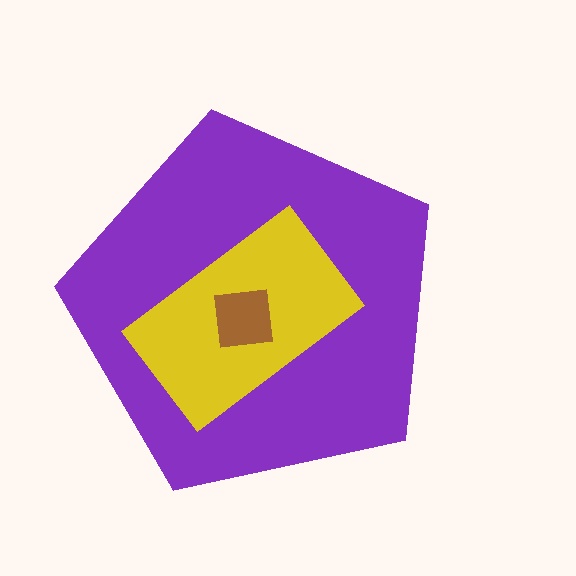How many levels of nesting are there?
3.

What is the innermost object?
The brown square.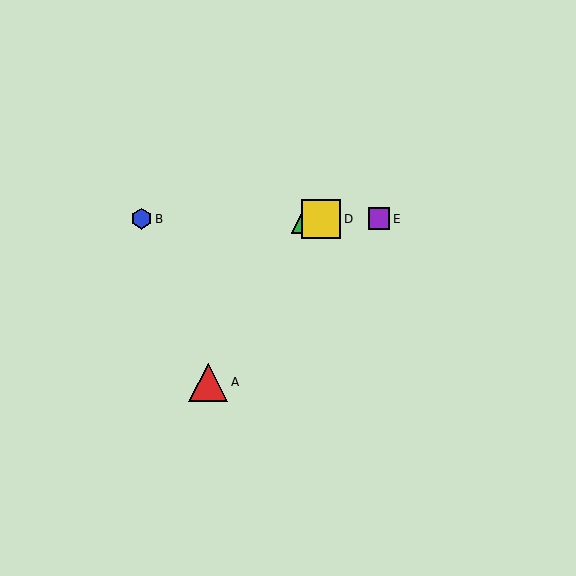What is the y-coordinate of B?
Object B is at y≈219.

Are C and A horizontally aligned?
No, C is at y≈219 and A is at y≈382.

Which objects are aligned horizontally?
Objects B, C, D, E are aligned horizontally.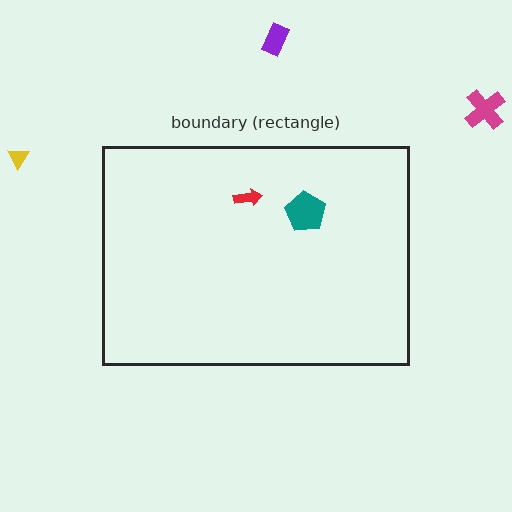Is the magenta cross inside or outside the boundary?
Outside.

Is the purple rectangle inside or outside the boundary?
Outside.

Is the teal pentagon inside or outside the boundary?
Inside.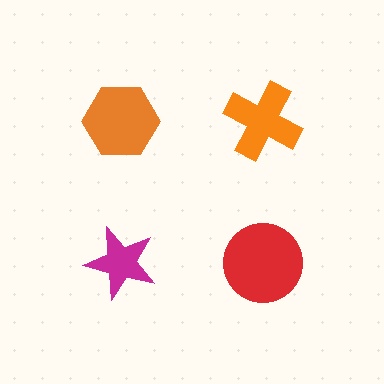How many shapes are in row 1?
2 shapes.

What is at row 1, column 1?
An orange hexagon.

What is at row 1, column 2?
An orange cross.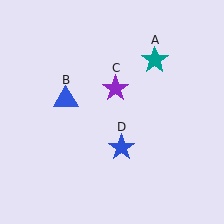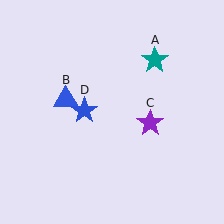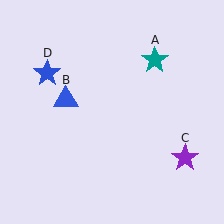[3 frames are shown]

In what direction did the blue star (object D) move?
The blue star (object D) moved up and to the left.